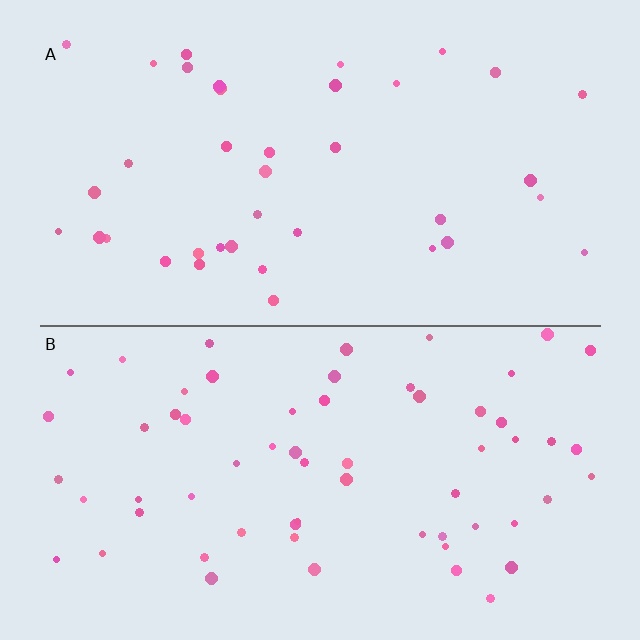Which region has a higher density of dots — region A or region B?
B (the bottom).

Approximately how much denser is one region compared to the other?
Approximately 1.6× — region B over region A.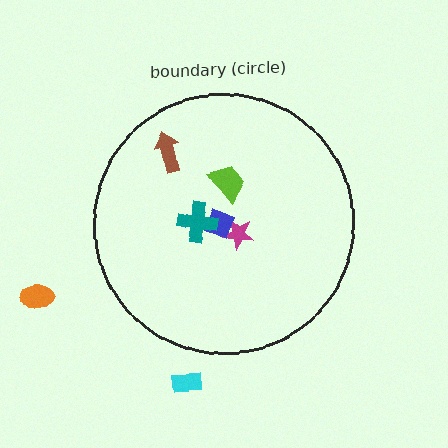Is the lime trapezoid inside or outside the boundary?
Inside.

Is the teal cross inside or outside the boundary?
Inside.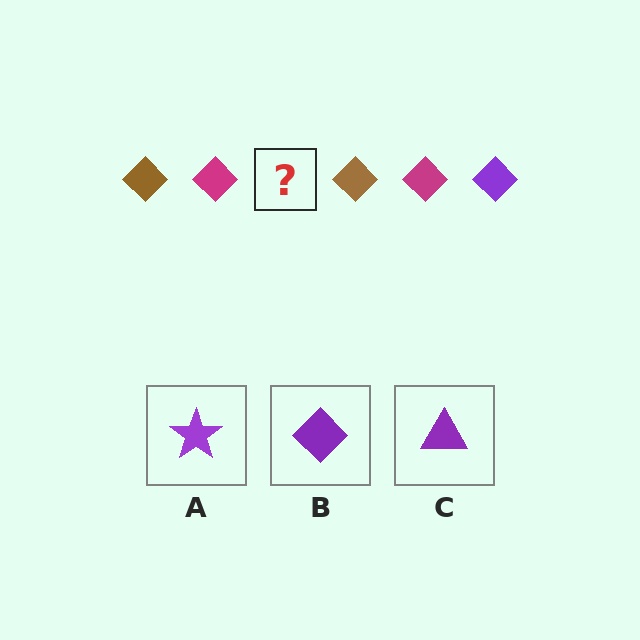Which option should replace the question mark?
Option B.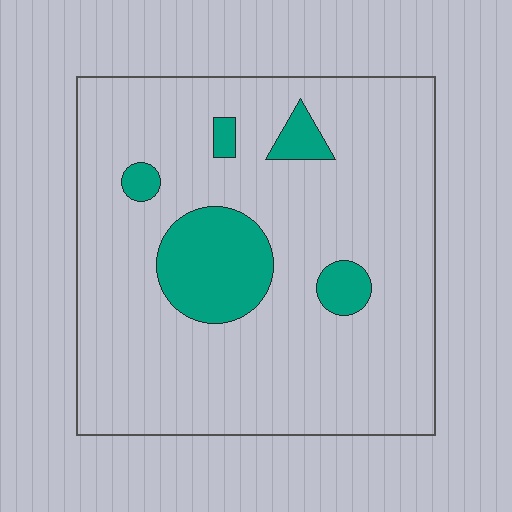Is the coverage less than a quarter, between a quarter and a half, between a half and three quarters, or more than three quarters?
Less than a quarter.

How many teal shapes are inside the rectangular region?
5.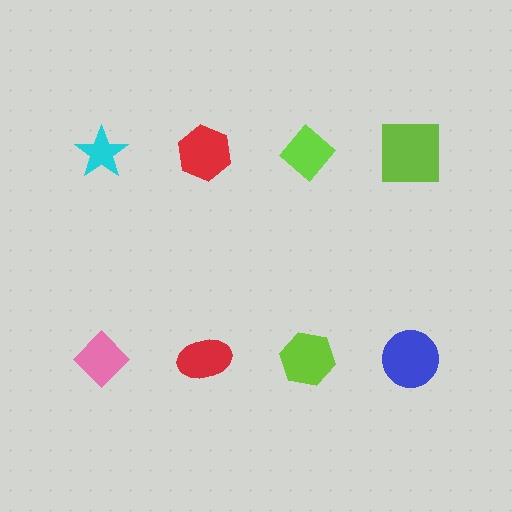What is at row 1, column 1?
A cyan star.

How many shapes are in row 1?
4 shapes.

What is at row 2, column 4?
A blue circle.